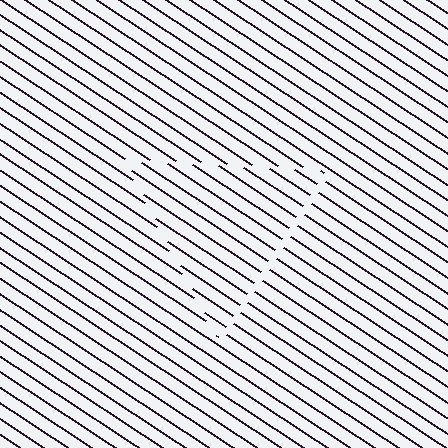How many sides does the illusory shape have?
3 sides — the line-ends trace a triangle.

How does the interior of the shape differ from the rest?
The interior of the shape contains the same grating, shifted by half a period — the contour is defined by the phase discontinuity where line-ends from the inner and outer gratings abut.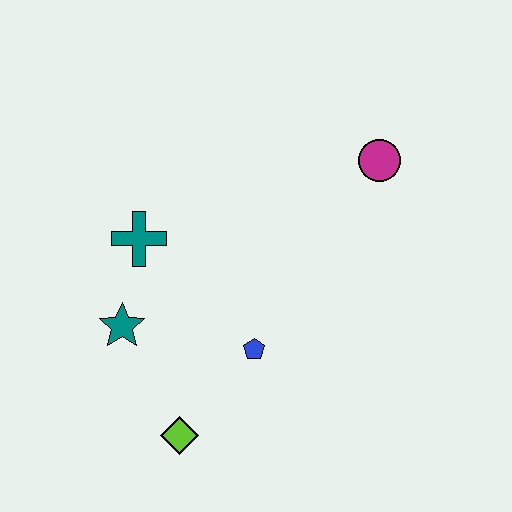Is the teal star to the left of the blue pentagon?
Yes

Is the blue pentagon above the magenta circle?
No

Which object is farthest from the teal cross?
The magenta circle is farthest from the teal cross.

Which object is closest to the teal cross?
The teal star is closest to the teal cross.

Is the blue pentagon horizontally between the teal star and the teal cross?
No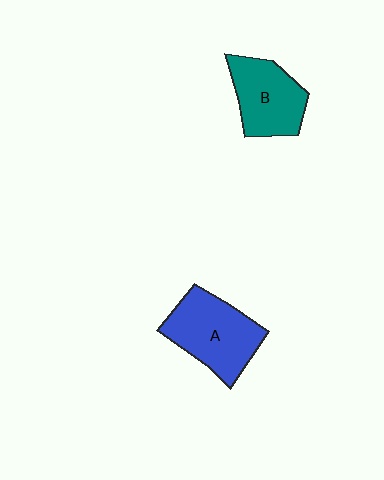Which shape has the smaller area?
Shape B (teal).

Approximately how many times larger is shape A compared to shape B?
Approximately 1.2 times.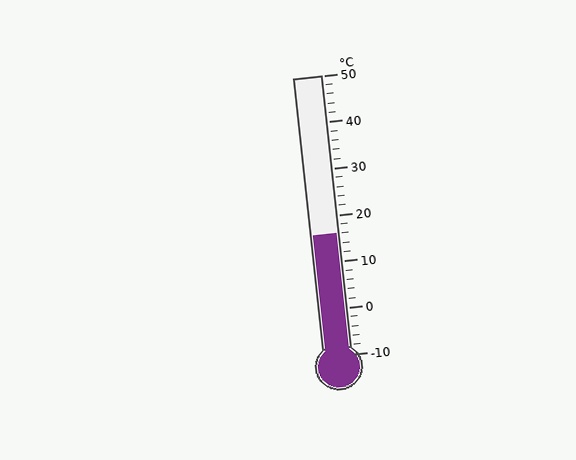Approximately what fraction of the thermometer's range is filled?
The thermometer is filled to approximately 45% of its range.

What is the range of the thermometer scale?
The thermometer scale ranges from -10°C to 50°C.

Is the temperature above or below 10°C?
The temperature is above 10°C.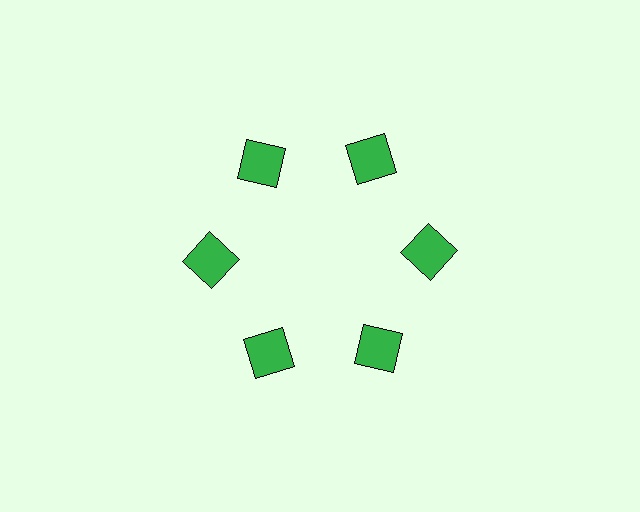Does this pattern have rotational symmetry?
Yes, this pattern has 6-fold rotational symmetry. It looks the same after rotating 60 degrees around the center.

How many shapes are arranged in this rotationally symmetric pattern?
There are 6 shapes, arranged in 6 groups of 1.